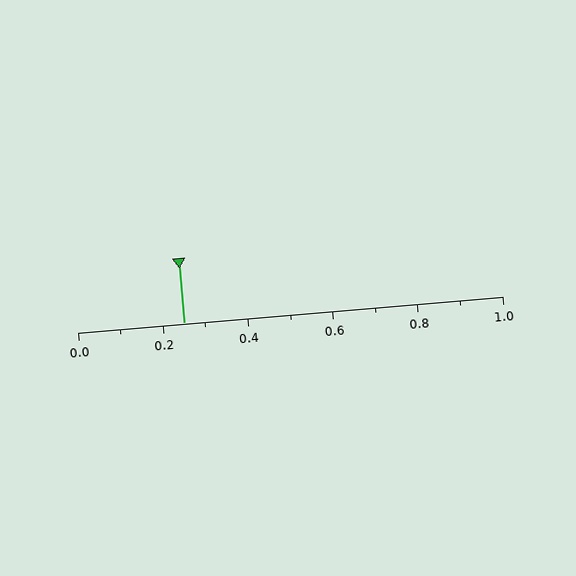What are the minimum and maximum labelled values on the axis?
The axis runs from 0.0 to 1.0.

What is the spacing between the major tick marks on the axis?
The major ticks are spaced 0.2 apart.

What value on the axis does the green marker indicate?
The marker indicates approximately 0.25.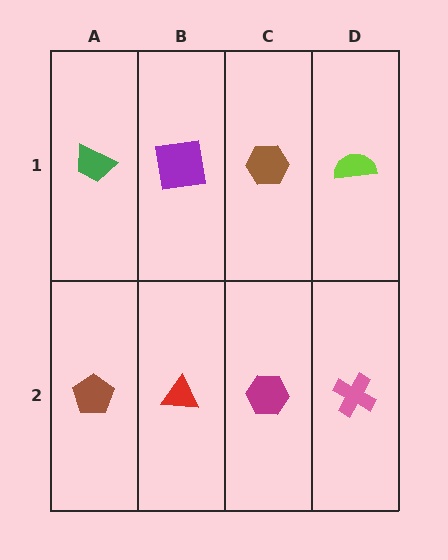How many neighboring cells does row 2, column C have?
3.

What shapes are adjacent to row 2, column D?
A lime semicircle (row 1, column D), a magenta hexagon (row 2, column C).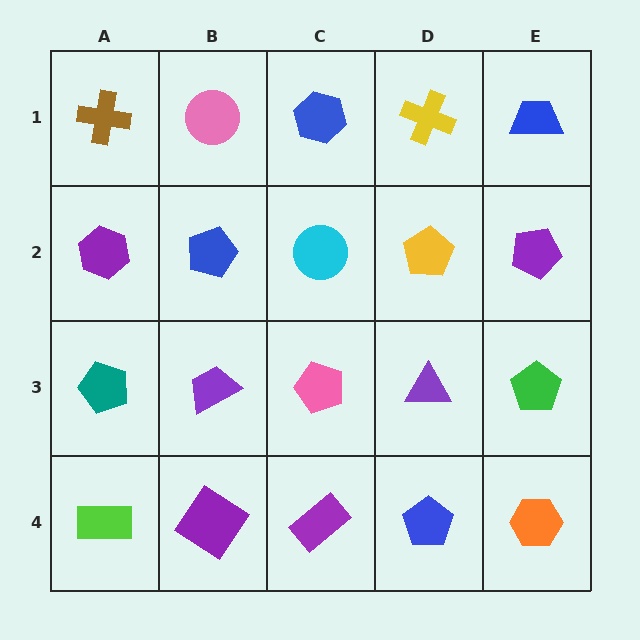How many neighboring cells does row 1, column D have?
3.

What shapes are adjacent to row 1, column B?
A blue pentagon (row 2, column B), a brown cross (row 1, column A), a blue hexagon (row 1, column C).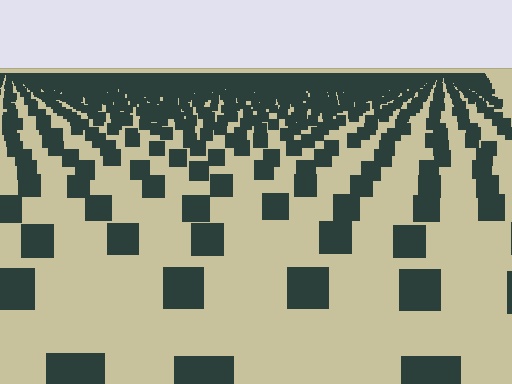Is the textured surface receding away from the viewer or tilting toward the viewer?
The surface is receding away from the viewer. Texture elements get smaller and denser toward the top.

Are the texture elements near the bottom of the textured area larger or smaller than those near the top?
Larger. Near the bottom, elements are closer to the viewer and appear at a bigger on-screen size.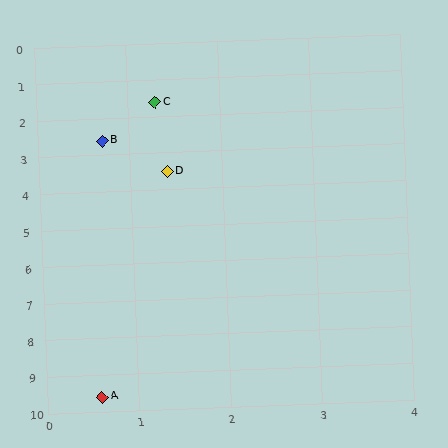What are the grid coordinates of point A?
Point A is at approximately (0.6, 9.6).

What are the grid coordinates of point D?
Point D is at approximately (1.4, 3.5).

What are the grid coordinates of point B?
Point B is at approximately (0.7, 2.6).